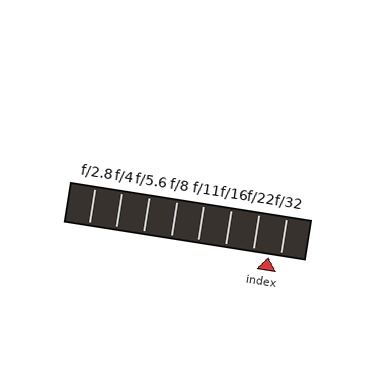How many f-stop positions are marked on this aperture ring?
There are 8 f-stop positions marked.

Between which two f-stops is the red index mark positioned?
The index mark is between f/22 and f/32.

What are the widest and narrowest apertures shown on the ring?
The widest aperture shown is f/2.8 and the narrowest is f/32.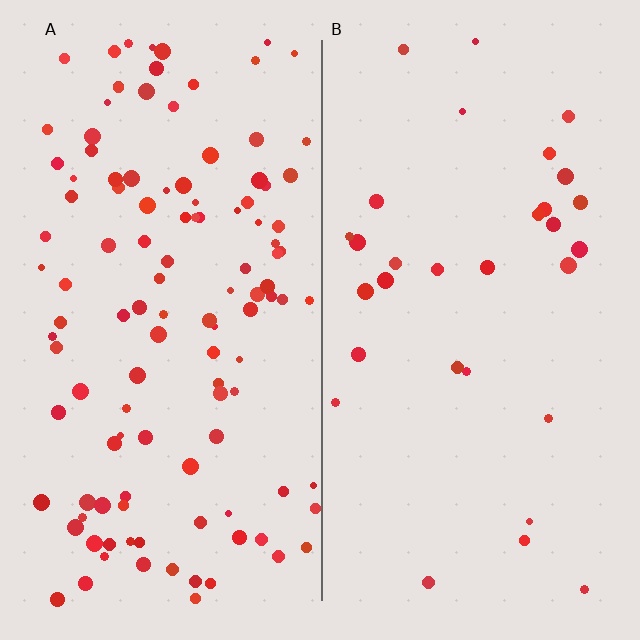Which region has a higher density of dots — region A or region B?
A (the left).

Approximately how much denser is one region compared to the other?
Approximately 3.8× — region A over region B.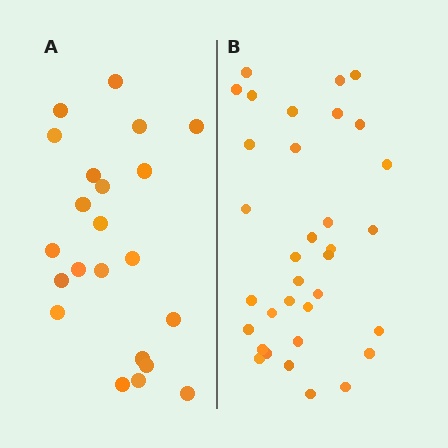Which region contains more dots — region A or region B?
Region B (the right region) has more dots.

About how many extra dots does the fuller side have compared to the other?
Region B has roughly 12 or so more dots than region A.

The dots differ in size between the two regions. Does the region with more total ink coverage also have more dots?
No. Region A has more total ink coverage because its dots are larger, but region B actually contains more individual dots. Total area can be misleading — the number of items is what matters here.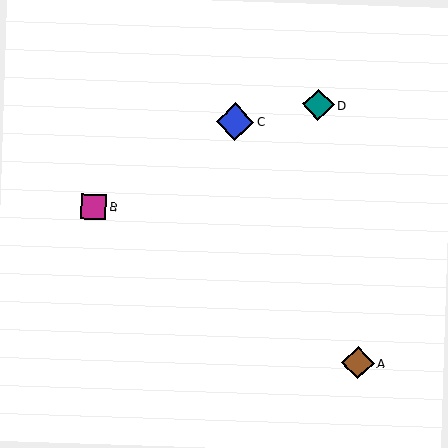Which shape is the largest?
The blue diamond (labeled C) is the largest.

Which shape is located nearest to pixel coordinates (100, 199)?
The magenta square (labeled B) at (94, 207) is nearest to that location.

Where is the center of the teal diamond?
The center of the teal diamond is at (318, 105).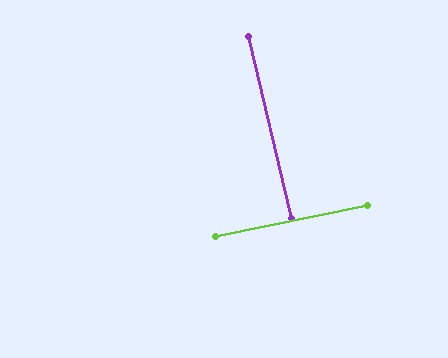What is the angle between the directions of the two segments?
Approximately 89 degrees.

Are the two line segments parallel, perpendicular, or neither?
Perpendicular — they meet at approximately 89°.